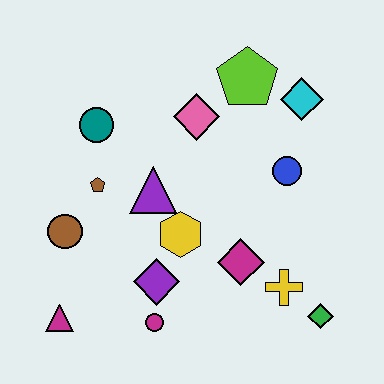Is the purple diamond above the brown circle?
No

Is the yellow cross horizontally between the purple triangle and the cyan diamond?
Yes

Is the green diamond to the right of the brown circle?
Yes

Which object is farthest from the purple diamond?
The cyan diamond is farthest from the purple diamond.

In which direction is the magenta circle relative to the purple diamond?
The magenta circle is below the purple diamond.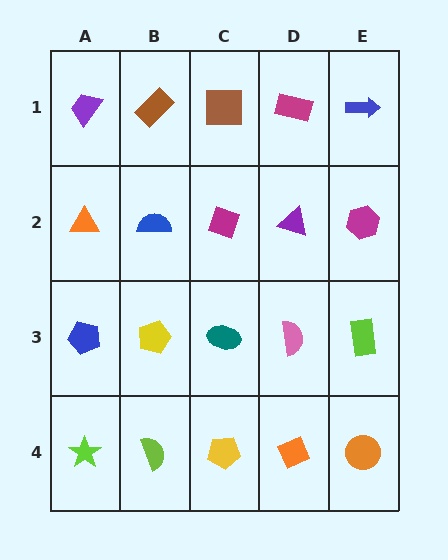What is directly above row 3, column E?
A magenta hexagon.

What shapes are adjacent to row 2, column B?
A brown rectangle (row 1, column B), a yellow pentagon (row 3, column B), an orange triangle (row 2, column A), a magenta diamond (row 2, column C).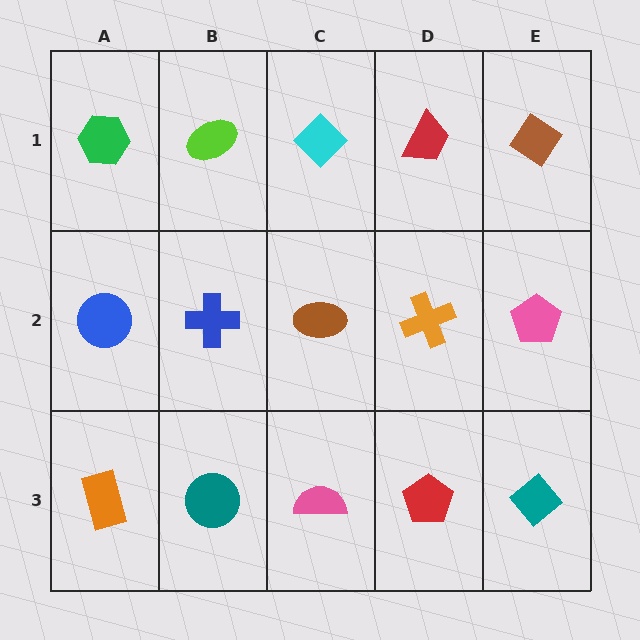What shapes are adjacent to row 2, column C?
A cyan diamond (row 1, column C), a pink semicircle (row 3, column C), a blue cross (row 2, column B), an orange cross (row 2, column D).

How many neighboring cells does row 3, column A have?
2.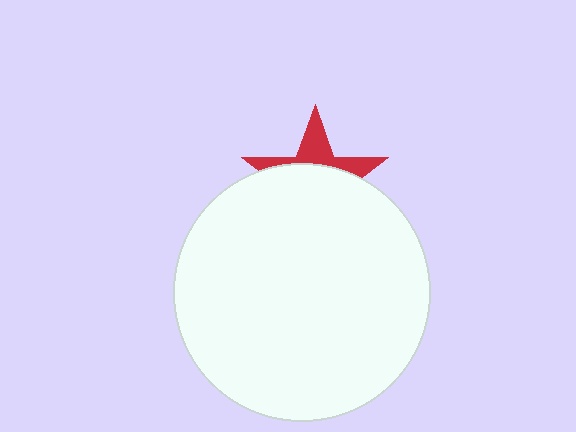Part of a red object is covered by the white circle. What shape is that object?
It is a star.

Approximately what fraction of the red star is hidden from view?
Roughly 66% of the red star is hidden behind the white circle.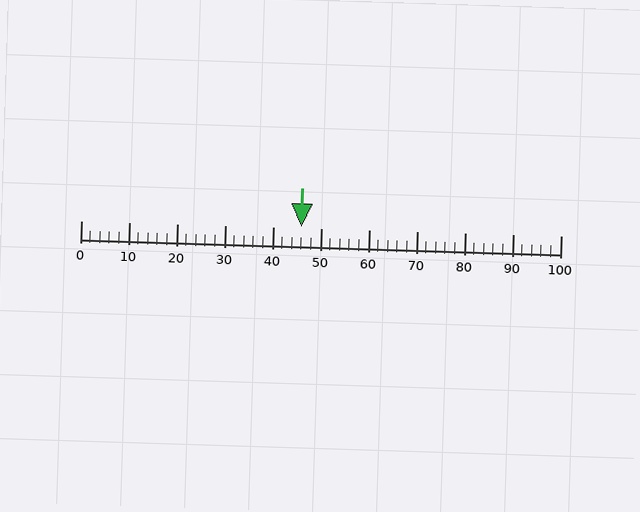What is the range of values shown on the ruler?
The ruler shows values from 0 to 100.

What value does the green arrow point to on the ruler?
The green arrow points to approximately 46.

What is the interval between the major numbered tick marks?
The major tick marks are spaced 10 units apart.